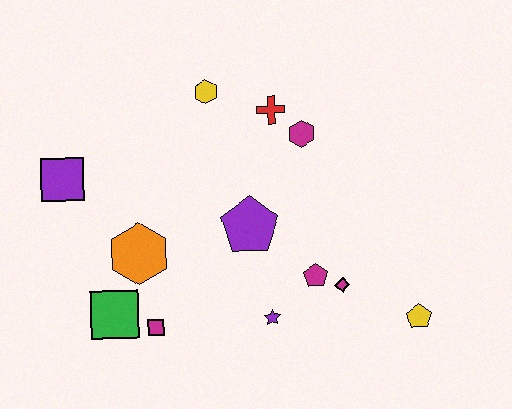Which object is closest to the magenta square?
The green square is closest to the magenta square.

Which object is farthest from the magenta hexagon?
The green square is farthest from the magenta hexagon.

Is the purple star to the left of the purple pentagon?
No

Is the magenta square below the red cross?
Yes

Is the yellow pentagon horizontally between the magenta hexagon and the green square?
No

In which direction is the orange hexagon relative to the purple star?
The orange hexagon is to the left of the purple star.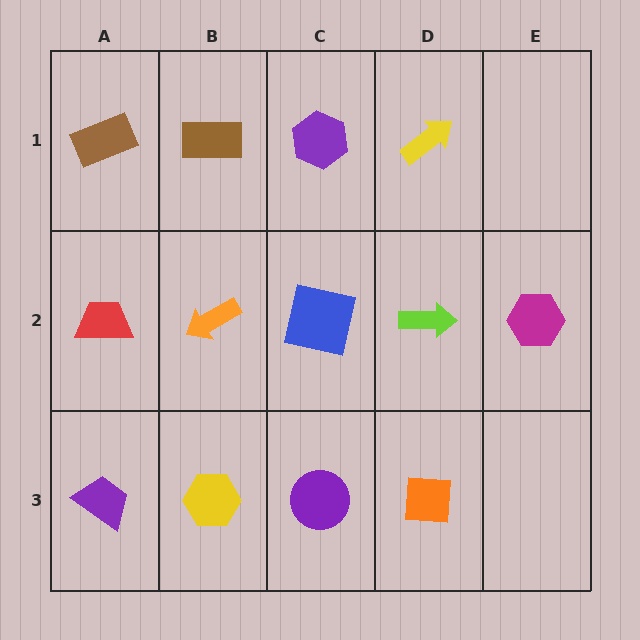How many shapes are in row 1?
4 shapes.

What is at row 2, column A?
A red trapezoid.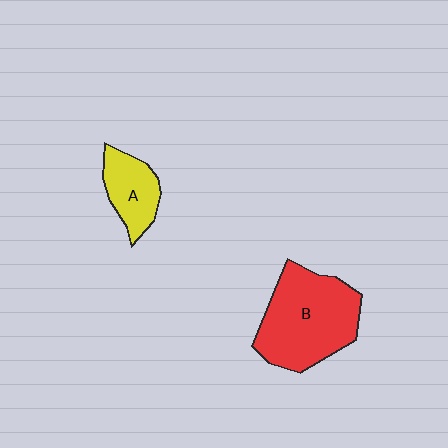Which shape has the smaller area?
Shape A (yellow).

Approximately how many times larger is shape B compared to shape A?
Approximately 2.2 times.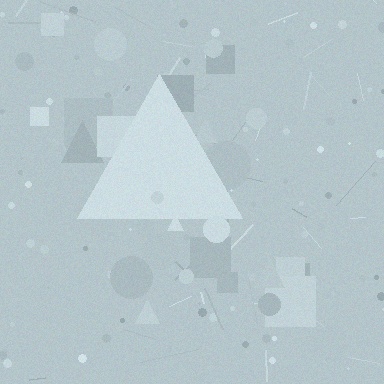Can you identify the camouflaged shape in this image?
The camouflaged shape is a triangle.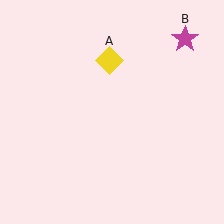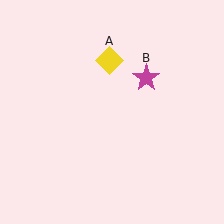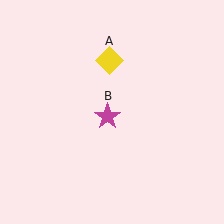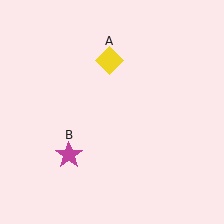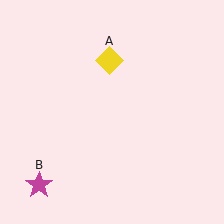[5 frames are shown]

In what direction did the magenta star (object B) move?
The magenta star (object B) moved down and to the left.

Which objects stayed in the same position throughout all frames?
Yellow diamond (object A) remained stationary.